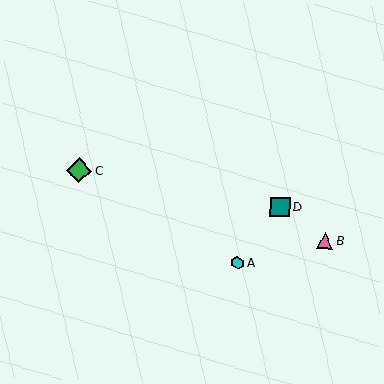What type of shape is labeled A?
Shape A is a cyan hexagon.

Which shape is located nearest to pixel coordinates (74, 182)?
The green diamond (labeled C) at (79, 170) is nearest to that location.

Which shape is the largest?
The green diamond (labeled C) is the largest.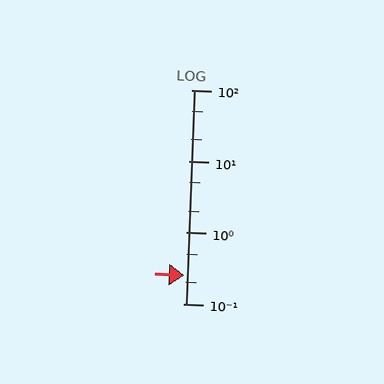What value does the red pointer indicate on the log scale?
The pointer indicates approximately 0.25.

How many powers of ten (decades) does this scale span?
The scale spans 3 decades, from 0.1 to 100.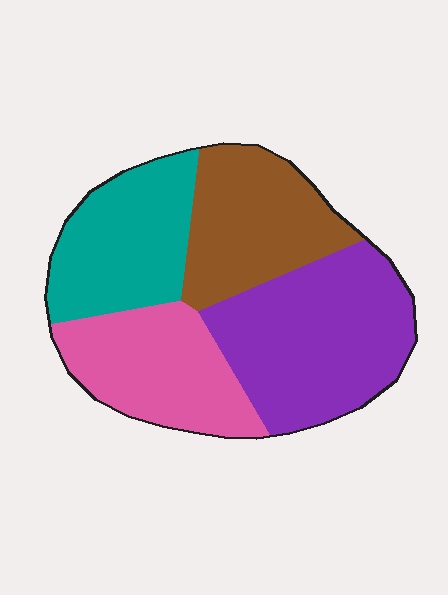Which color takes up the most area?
Purple, at roughly 35%.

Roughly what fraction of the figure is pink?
Pink takes up about one fifth (1/5) of the figure.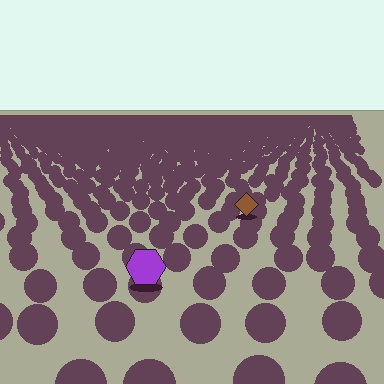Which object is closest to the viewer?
The purple hexagon is closest. The texture marks near it are larger and more spread out.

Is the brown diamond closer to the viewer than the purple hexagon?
No. The purple hexagon is closer — you can tell from the texture gradient: the ground texture is coarser near it.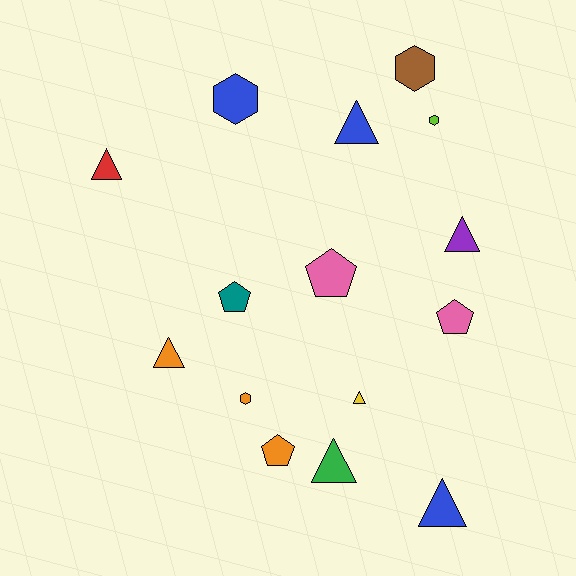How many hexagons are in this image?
There are 4 hexagons.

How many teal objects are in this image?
There is 1 teal object.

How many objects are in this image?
There are 15 objects.